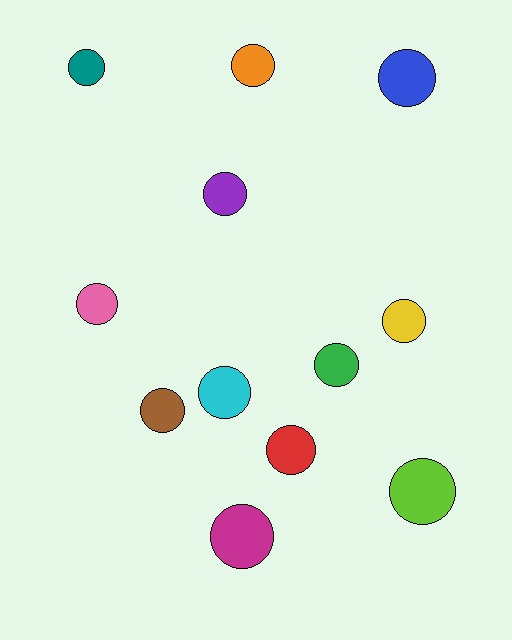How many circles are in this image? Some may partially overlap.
There are 12 circles.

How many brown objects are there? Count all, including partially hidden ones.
There is 1 brown object.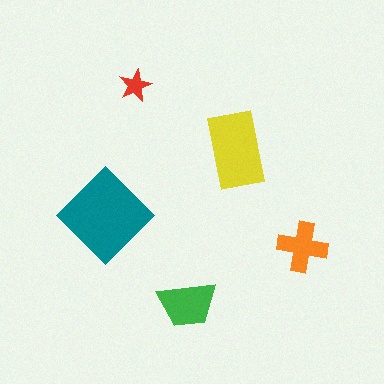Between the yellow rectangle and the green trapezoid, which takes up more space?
The yellow rectangle.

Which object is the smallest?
The red star.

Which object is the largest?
The teal diamond.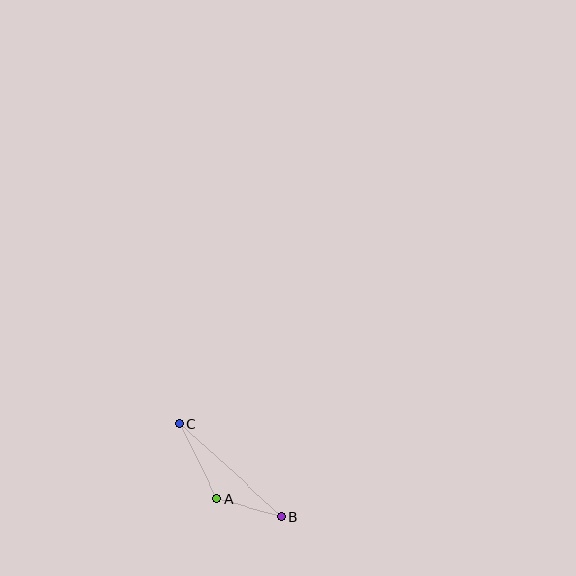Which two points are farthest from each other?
Points B and C are farthest from each other.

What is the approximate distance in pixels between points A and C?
The distance between A and C is approximately 84 pixels.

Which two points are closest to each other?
Points A and B are closest to each other.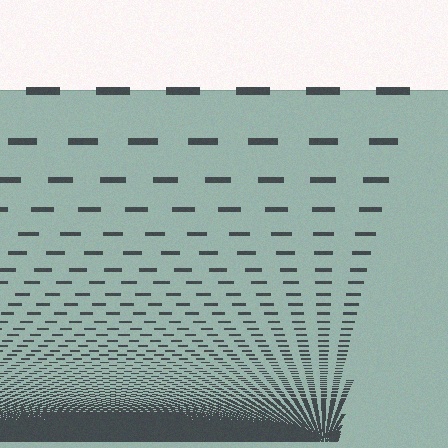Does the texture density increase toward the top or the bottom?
Density increases toward the bottom.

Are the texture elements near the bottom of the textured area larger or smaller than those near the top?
Smaller. The gradient is inverted — elements near the bottom are smaller and denser.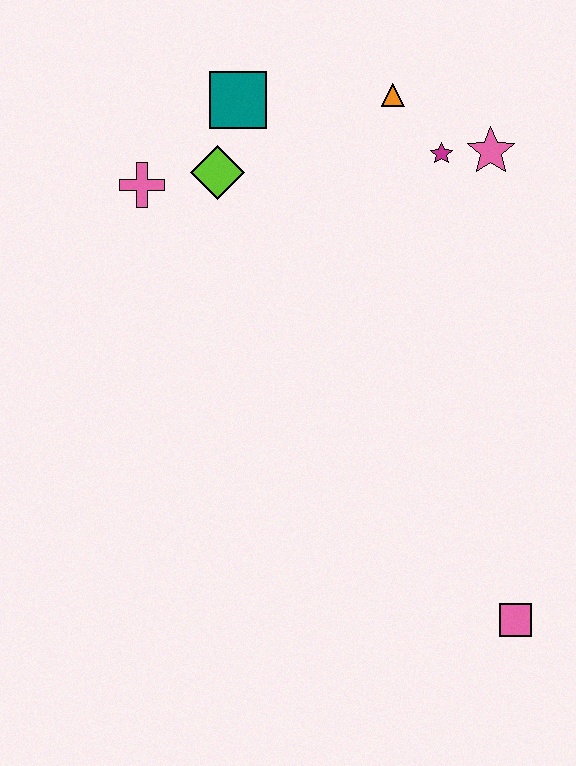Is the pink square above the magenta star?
No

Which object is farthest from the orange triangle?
The pink square is farthest from the orange triangle.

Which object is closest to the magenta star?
The pink star is closest to the magenta star.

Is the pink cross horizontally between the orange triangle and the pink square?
No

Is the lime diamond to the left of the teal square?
Yes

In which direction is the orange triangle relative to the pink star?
The orange triangle is to the left of the pink star.